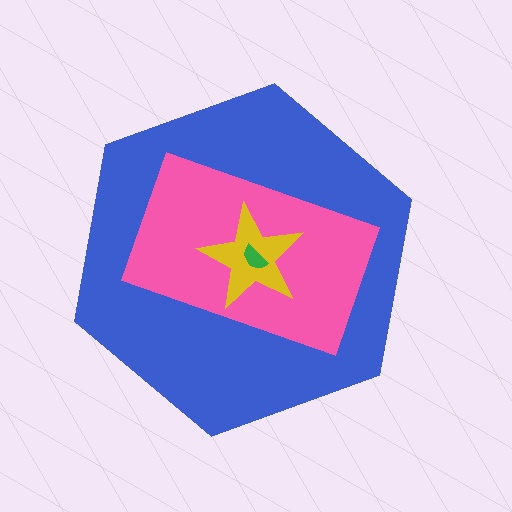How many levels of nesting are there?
4.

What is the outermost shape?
The blue hexagon.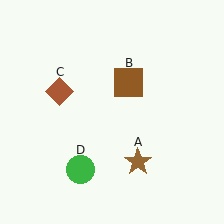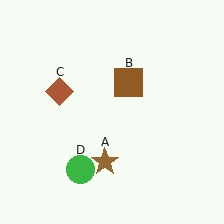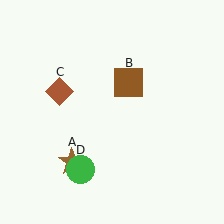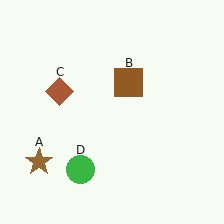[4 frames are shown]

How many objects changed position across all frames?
1 object changed position: brown star (object A).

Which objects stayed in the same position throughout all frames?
Brown square (object B) and brown diamond (object C) and green circle (object D) remained stationary.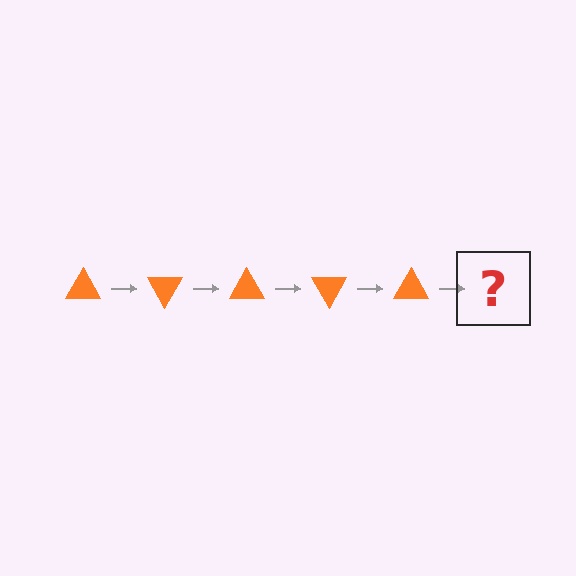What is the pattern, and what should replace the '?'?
The pattern is that the triangle rotates 60 degrees each step. The '?' should be an orange triangle rotated 300 degrees.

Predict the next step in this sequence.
The next step is an orange triangle rotated 300 degrees.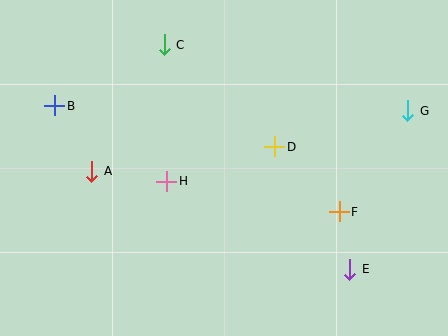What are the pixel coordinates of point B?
Point B is at (55, 106).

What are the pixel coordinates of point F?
Point F is at (339, 212).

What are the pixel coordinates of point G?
Point G is at (408, 111).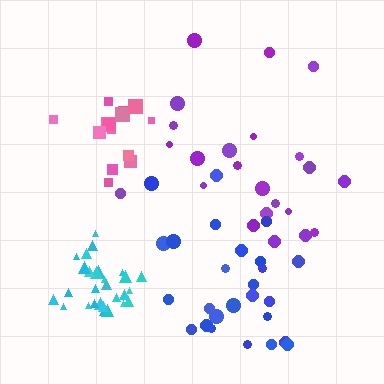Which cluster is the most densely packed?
Cyan.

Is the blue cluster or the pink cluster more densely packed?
Pink.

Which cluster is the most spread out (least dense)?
Purple.